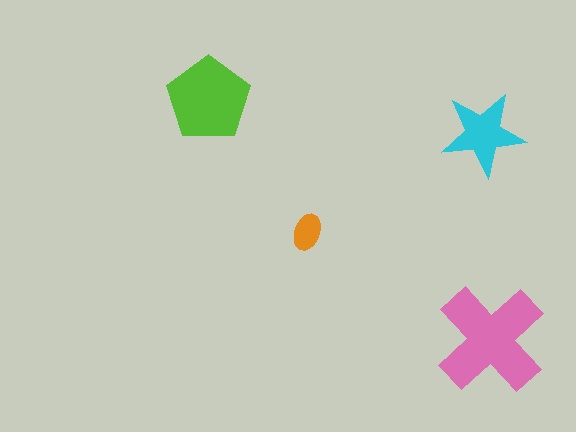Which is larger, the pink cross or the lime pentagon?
The pink cross.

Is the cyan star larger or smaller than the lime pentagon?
Smaller.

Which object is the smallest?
The orange ellipse.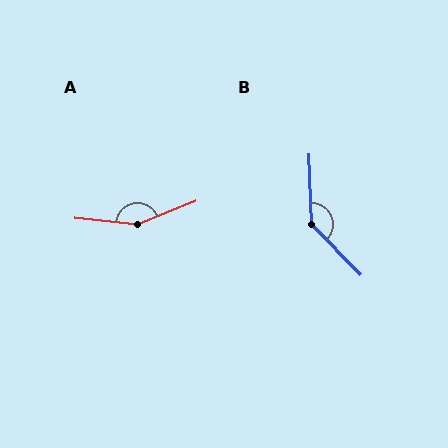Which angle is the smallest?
B, at approximately 138 degrees.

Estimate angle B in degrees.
Approximately 138 degrees.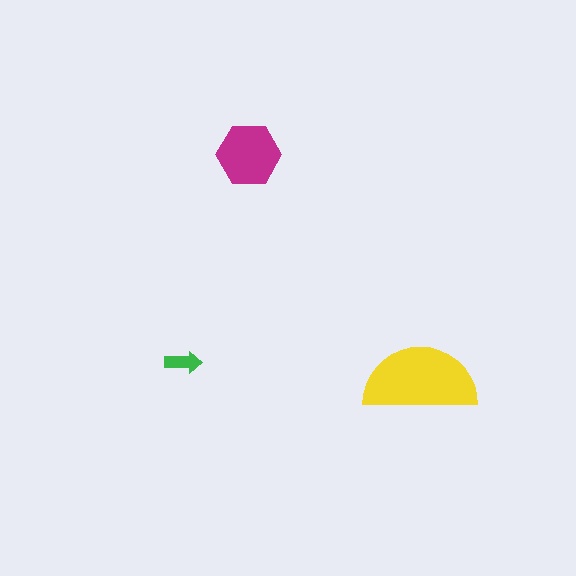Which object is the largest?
The yellow semicircle.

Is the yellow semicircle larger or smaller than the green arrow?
Larger.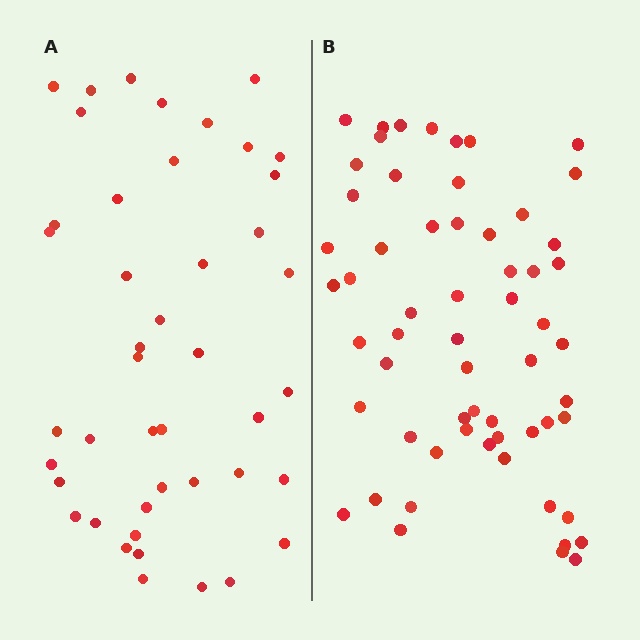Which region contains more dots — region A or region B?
Region B (the right region) has more dots.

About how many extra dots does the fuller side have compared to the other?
Region B has approximately 15 more dots than region A.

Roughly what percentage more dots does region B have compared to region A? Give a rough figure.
About 35% more.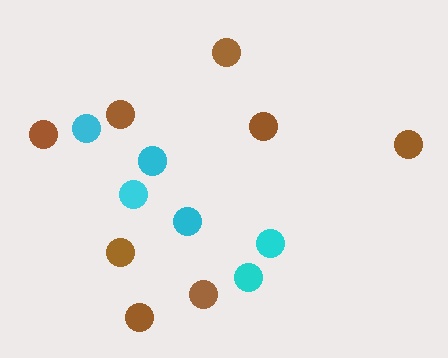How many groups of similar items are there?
There are 2 groups: one group of brown circles (8) and one group of cyan circles (6).